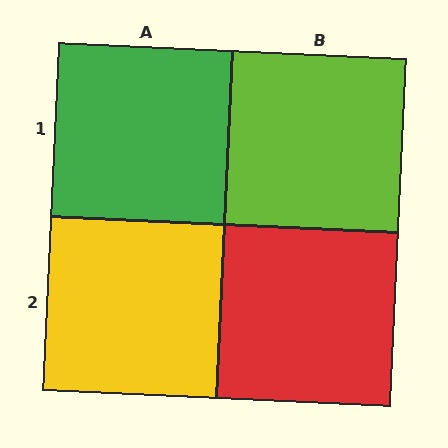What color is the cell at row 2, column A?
Yellow.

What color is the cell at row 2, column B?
Red.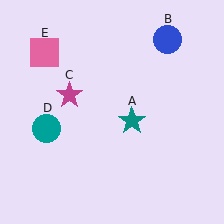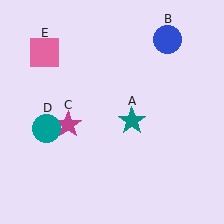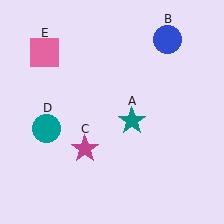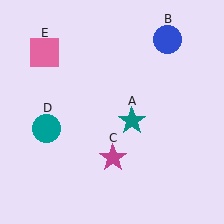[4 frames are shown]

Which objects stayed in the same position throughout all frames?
Teal star (object A) and blue circle (object B) and teal circle (object D) and pink square (object E) remained stationary.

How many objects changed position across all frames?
1 object changed position: magenta star (object C).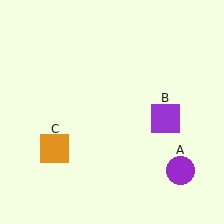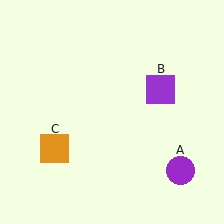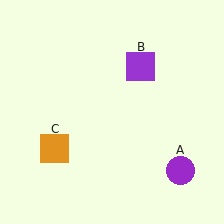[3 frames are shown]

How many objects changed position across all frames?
1 object changed position: purple square (object B).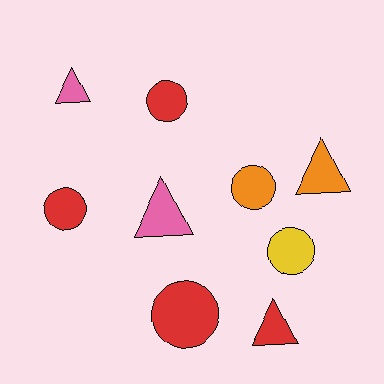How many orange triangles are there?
There is 1 orange triangle.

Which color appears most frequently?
Red, with 4 objects.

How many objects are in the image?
There are 9 objects.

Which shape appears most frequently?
Circle, with 5 objects.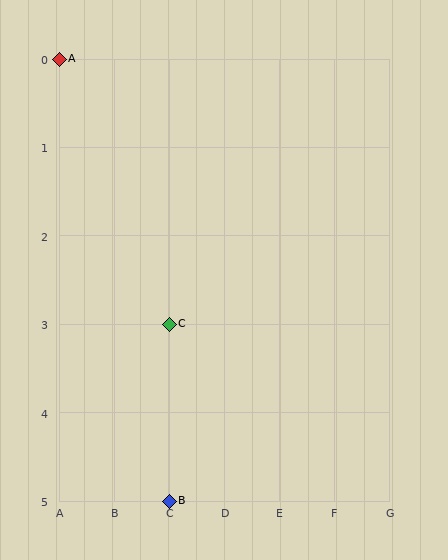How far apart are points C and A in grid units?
Points C and A are 2 columns and 3 rows apart (about 3.6 grid units diagonally).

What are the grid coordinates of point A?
Point A is at grid coordinates (A, 0).